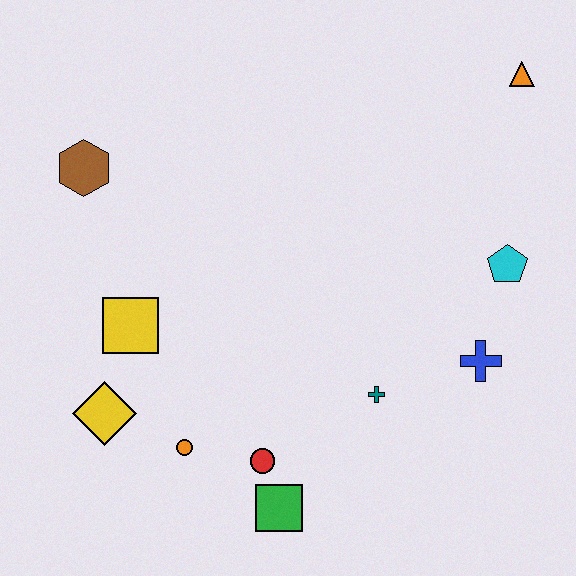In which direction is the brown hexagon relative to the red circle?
The brown hexagon is above the red circle.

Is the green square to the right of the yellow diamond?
Yes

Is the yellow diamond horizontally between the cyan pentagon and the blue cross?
No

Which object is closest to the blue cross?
The cyan pentagon is closest to the blue cross.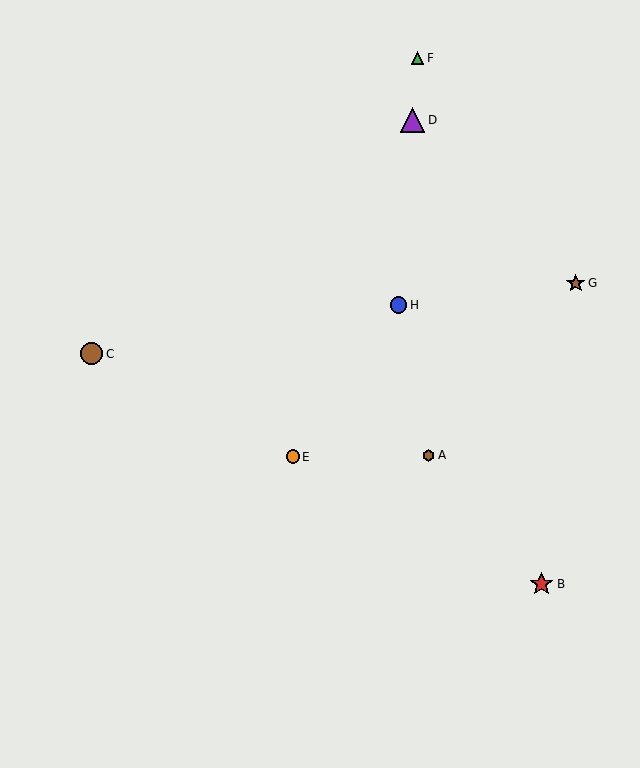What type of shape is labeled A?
Shape A is a brown hexagon.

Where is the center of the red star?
The center of the red star is at (542, 584).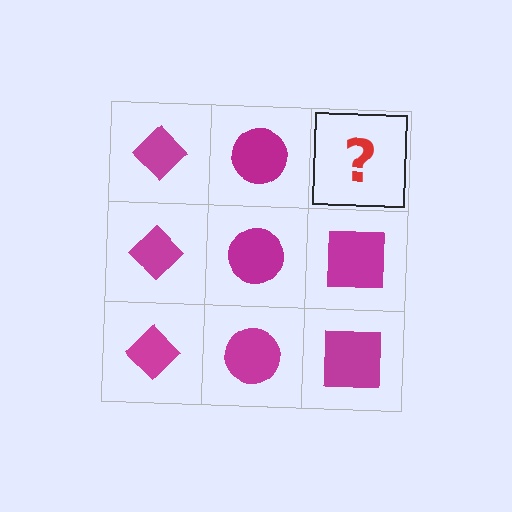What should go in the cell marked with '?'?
The missing cell should contain a magenta square.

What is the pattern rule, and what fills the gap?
The rule is that each column has a consistent shape. The gap should be filled with a magenta square.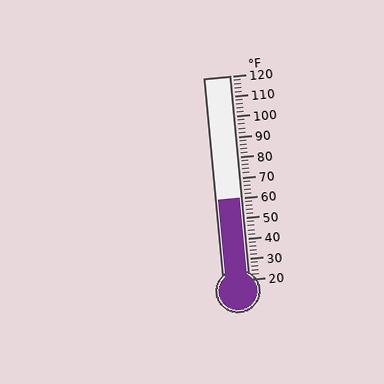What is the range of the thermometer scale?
The thermometer scale ranges from 20°F to 120°F.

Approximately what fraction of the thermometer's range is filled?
The thermometer is filled to approximately 40% of its range.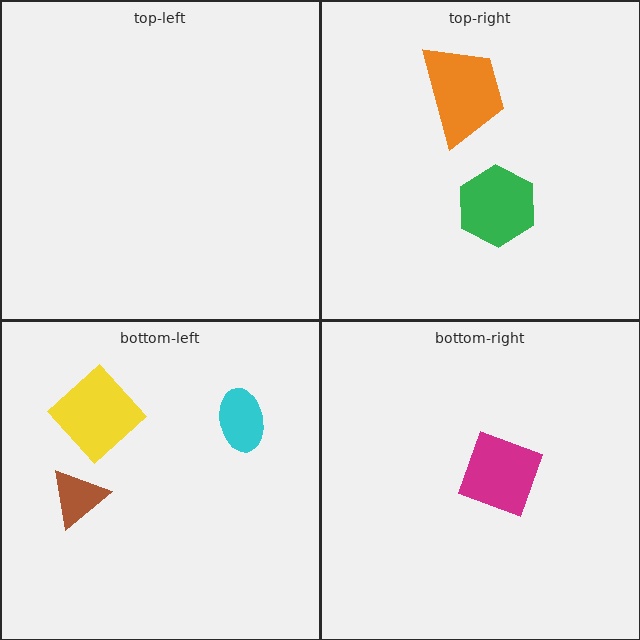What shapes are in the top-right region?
The orange trapezoid, the green hexagon.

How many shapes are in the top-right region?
2.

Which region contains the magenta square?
The bottom-right region.